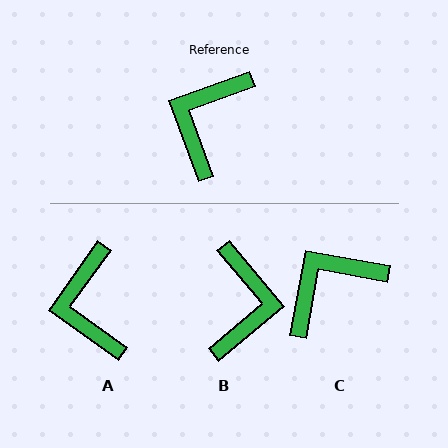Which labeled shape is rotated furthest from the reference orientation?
B, about 160 degrees away.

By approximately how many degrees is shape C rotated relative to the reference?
Approximately 30 degrees clockwise.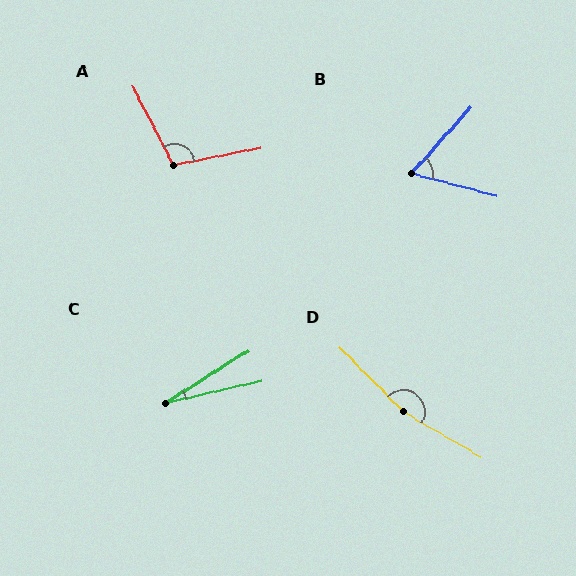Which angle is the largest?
D, at approximately 165 degrees.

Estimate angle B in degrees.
Approximately 63 degrees.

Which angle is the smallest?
C, at approximately 19 degrees.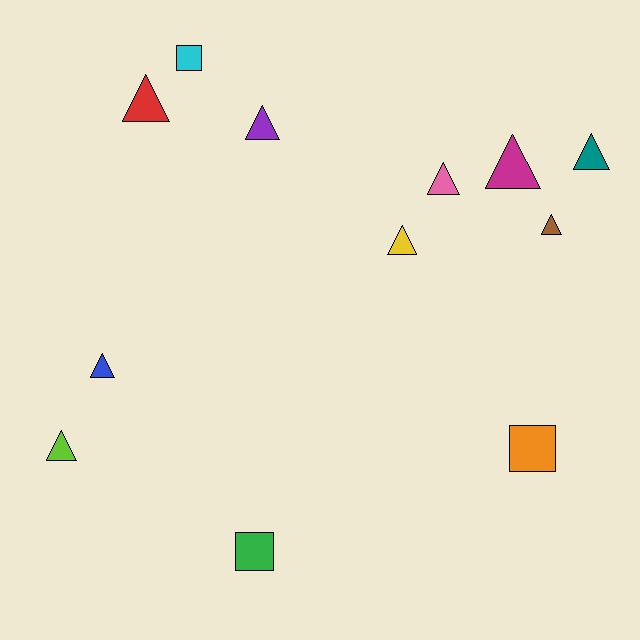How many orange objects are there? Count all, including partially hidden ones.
There is 1 orange object.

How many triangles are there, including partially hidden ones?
There are 9 triangles.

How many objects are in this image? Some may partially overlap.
There are 12 objects.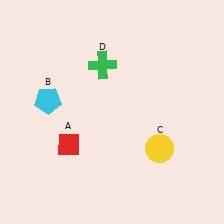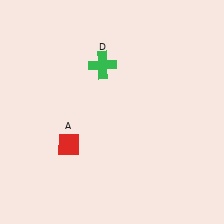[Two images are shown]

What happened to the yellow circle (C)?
The yellow circle (C) was removed in Image 2. It was in the bottom-right area of Image 1.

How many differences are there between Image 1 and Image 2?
There are 2 differences between the two images.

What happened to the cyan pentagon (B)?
The cyan pentagon (B) was removed in Image 2. It was in the top-left area of Image 1.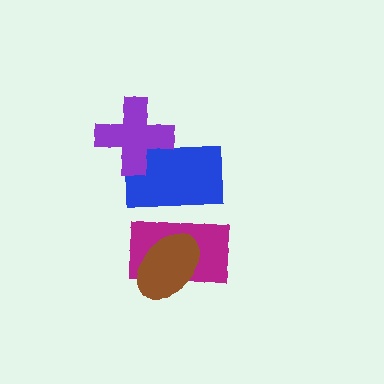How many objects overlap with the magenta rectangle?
2 objects overlap with the magenta rectangle.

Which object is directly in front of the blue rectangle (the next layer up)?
The magenta rectangle is directly in front of the blue rectangle.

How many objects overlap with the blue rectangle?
2 objects overlap with the blue rectangle.